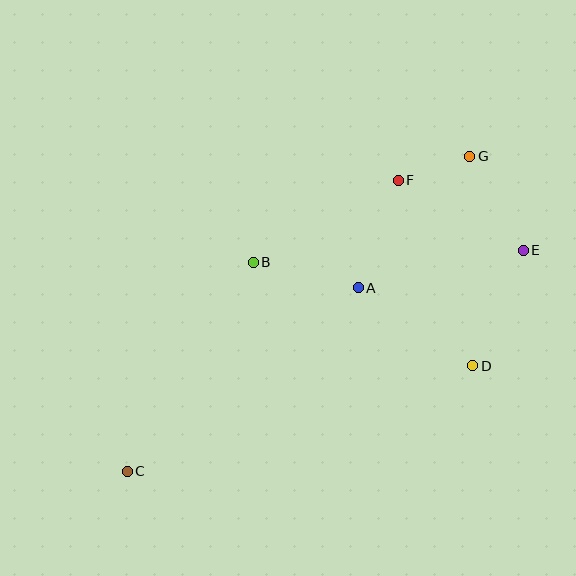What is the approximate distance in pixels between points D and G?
The distance between D and G is approximately 210 pixels.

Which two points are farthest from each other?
Points C and G are farthest from each other.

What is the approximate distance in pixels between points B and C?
The distance between B and C is approximately 244 pixels.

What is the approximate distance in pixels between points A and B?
The distance between A and B is approximately 108 pixels.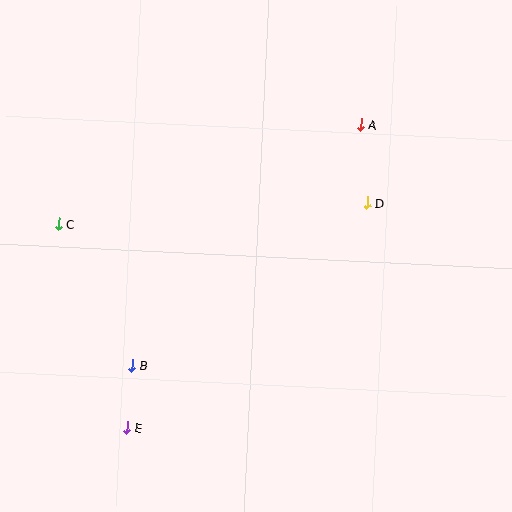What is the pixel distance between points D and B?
The distance between D and B is 286 pixels.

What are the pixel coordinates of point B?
Point B is at (132, 366).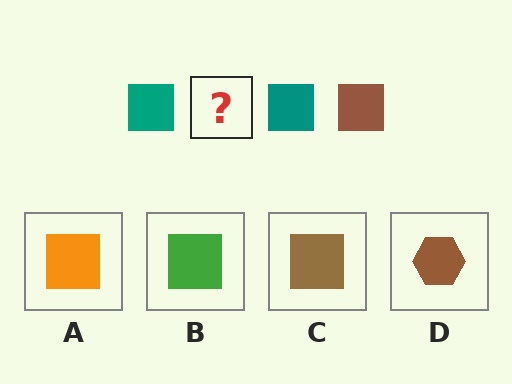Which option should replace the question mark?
Option C.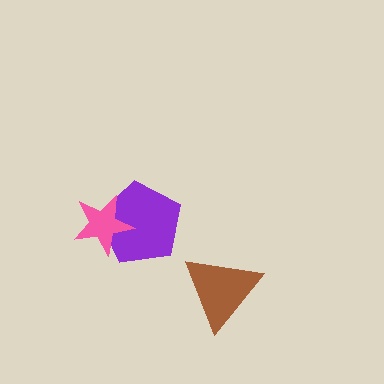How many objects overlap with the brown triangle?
0 objects overlap with the brown triangle.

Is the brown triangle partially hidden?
No, no other shape covers it.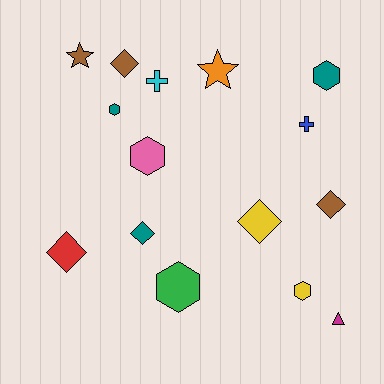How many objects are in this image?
There are 15 objects.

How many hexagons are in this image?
There are 5 hexagons.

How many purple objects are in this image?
There are no purple objects.